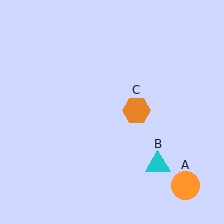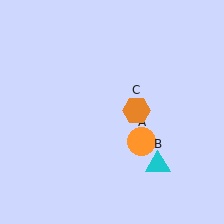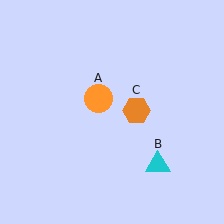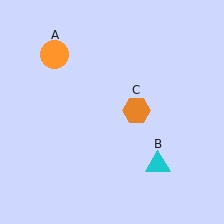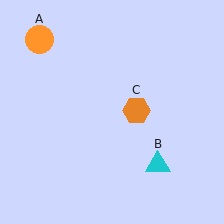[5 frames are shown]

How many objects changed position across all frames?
1 object changed position: orange circle (object A).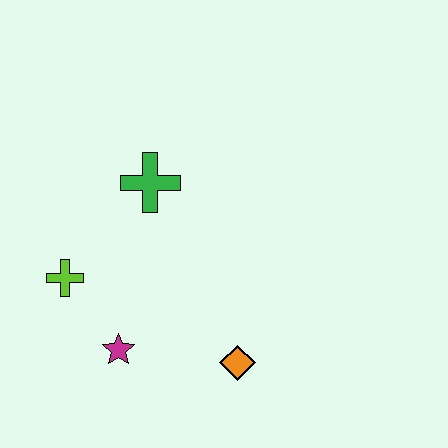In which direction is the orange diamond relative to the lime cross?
The orange diamond is to the right of the lime cross.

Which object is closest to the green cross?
The lime cross is closest to the green cross.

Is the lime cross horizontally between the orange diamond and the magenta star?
No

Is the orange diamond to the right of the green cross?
Yes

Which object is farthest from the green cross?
The orange diamond is farthest from the green cross.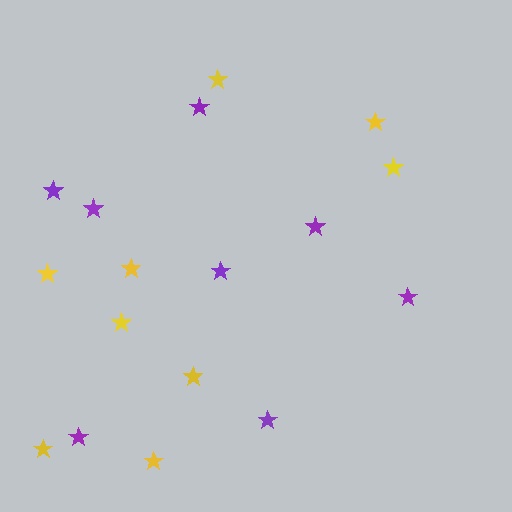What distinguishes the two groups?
There are 2 groups: one group of purple stars (8) and one group of yellow stars (9).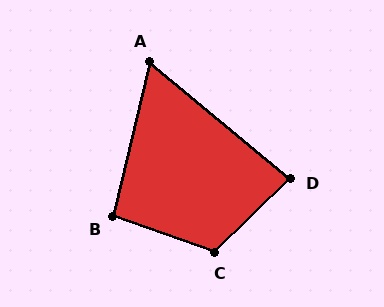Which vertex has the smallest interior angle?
A, at approximately 64 degrees.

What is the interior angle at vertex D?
Approximately 84 degrees (acute).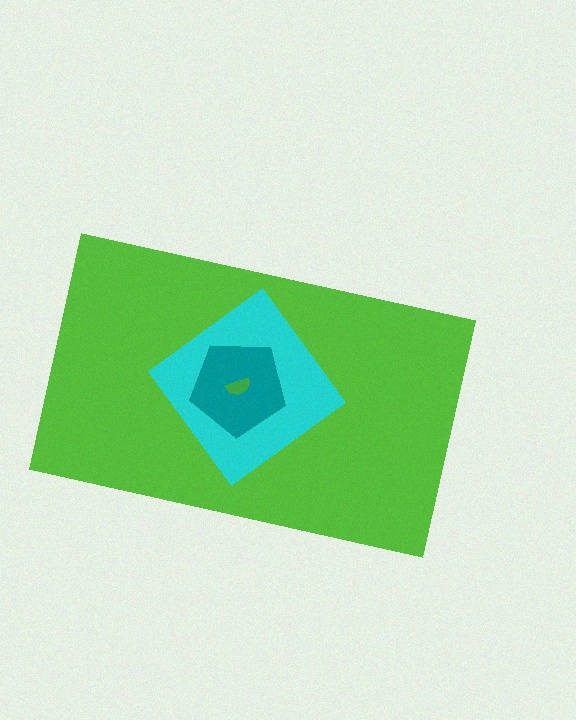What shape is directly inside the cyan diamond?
The teal pentagon.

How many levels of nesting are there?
4.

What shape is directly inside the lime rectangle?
The cyan diamond.